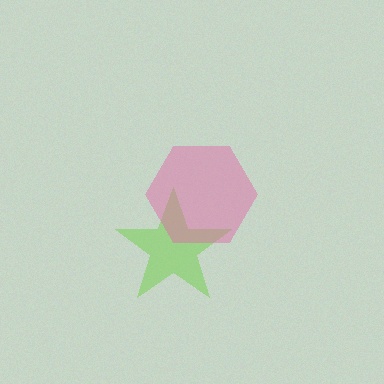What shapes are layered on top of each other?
The layered shapes are: a lime star, a pink hexagon.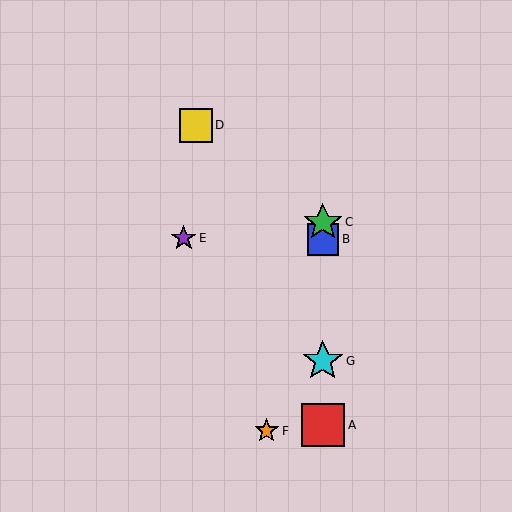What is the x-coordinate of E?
Object E is at x≈184.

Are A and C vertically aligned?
Yes, both are at x≈323.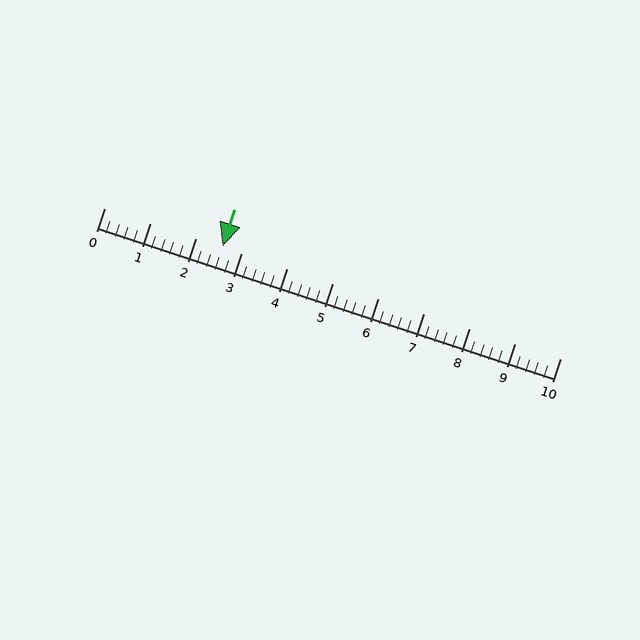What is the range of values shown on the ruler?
The ruler shows values from 0 to 10.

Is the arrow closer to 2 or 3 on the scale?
The arrow is closer to 3.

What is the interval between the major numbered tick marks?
The major tick marks are spaced 1 units apart.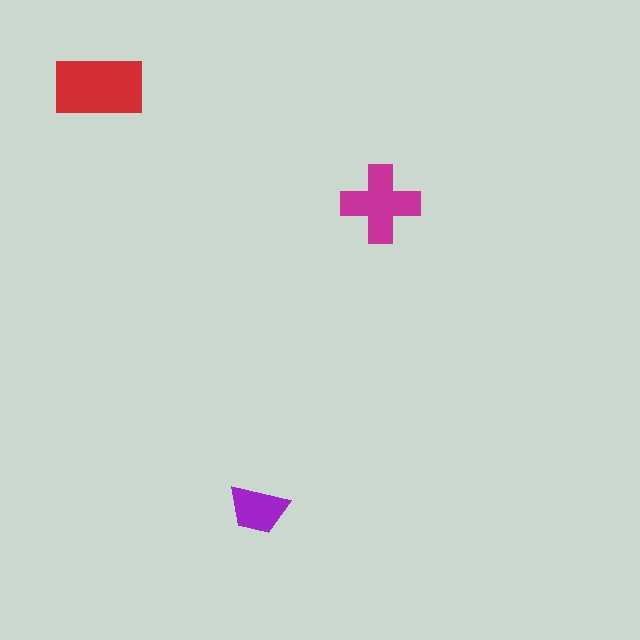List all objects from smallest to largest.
The purple trapezoid, the magenta cross, the red rectangle.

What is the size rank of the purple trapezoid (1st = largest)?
3rd.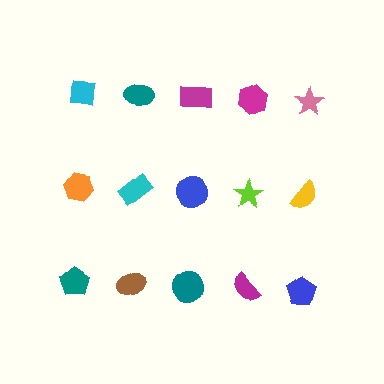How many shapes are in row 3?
5 shapes.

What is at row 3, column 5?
A blue pentagon.